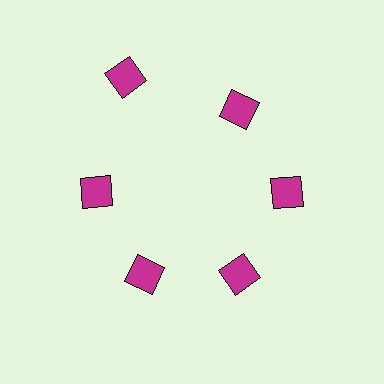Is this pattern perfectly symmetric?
No. The 6 magenta diamonds are arranged in a ring, but one element near the 11 o'clock position is pushed outward from the center, breaking the 6-fold rotational symmetry.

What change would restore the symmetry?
The symmetry would be restored by moving it inward, back onto the ring so that all 6 diamonds sit at equal angles and equal distance from the center.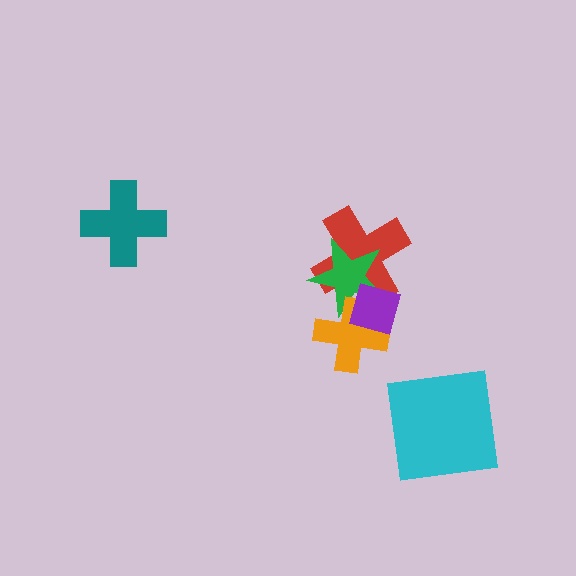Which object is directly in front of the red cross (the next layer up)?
The green star is directly in front of the red cross.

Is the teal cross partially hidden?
No, no other shape covers it.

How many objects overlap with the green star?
3 objects overlap with the green star.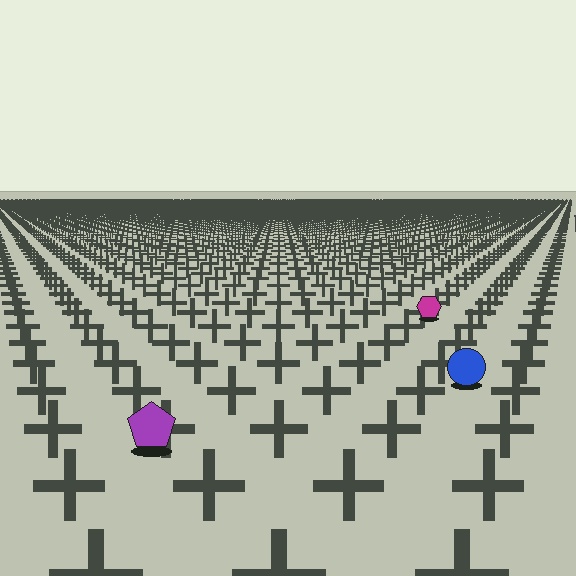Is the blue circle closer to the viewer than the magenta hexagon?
Yes. The blue circle is closer — you can tell from the texture gradient: the ground texture is coarser near it.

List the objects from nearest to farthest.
From nearest to farthest: the purple pentagon, the blue circle, the magenta hexagon.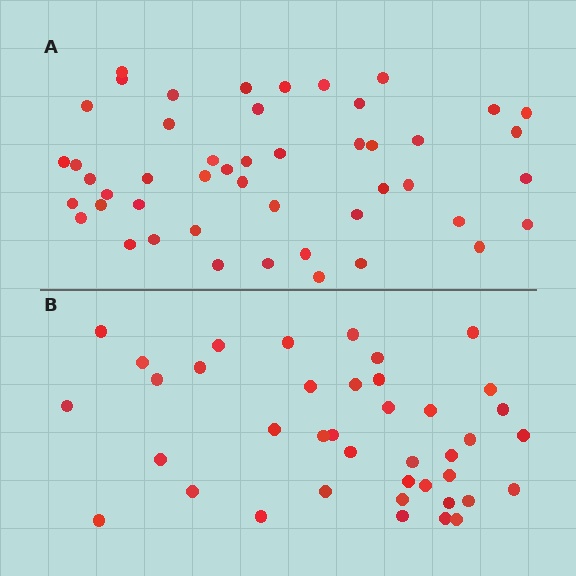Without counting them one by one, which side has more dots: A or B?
Region A (the top region) has more dots.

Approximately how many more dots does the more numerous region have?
Region A has roughly 8 or so more dots than region B.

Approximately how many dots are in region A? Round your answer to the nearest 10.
About 50 dots. (The exact count is 48, which rounds to 50.)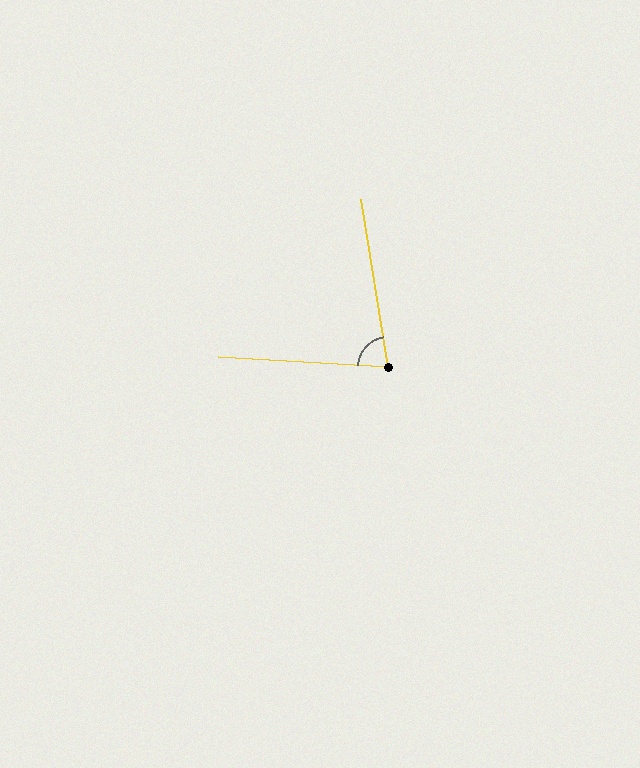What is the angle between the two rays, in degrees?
Approximately 78 degrees.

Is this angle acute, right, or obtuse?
It is acute.